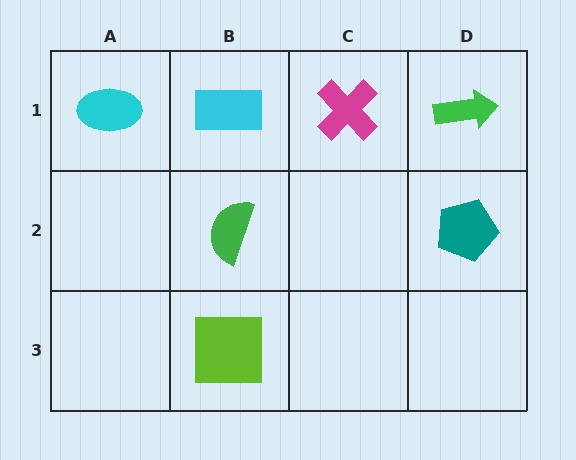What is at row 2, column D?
A teal pentagon.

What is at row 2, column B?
A green semicircle.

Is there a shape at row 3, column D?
No, that cell is empty.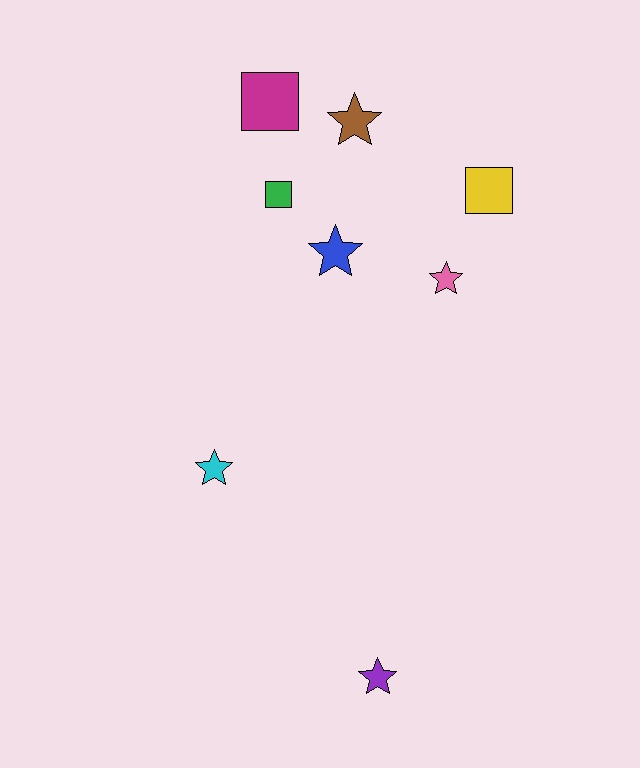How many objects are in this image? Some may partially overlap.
There are 8 objects.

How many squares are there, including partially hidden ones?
There are 3 squares.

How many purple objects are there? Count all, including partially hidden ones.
There is 1 purple object.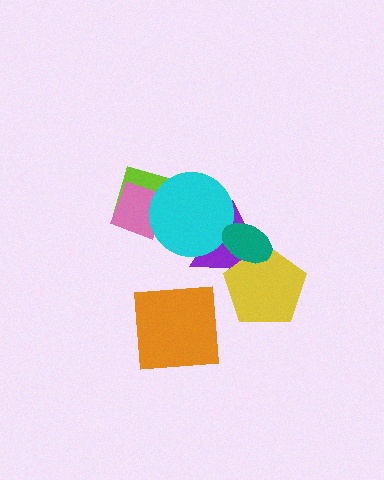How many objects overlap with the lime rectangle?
2 objects overlap with the lime rectangle.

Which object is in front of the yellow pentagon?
The teal ellipse is in front of the yellow pentagon.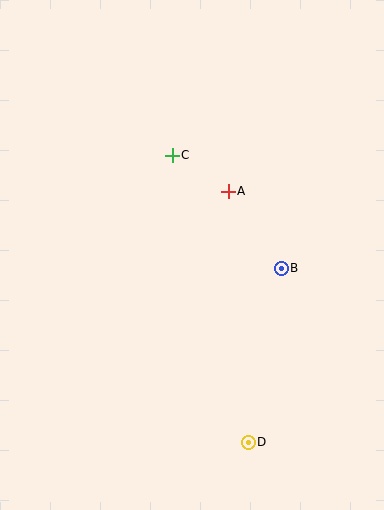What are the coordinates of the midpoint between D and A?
The midpoint between D and A is at (238, 317).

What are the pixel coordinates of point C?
Point C is at (172, 155).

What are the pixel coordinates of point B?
Point B is at (281, 268).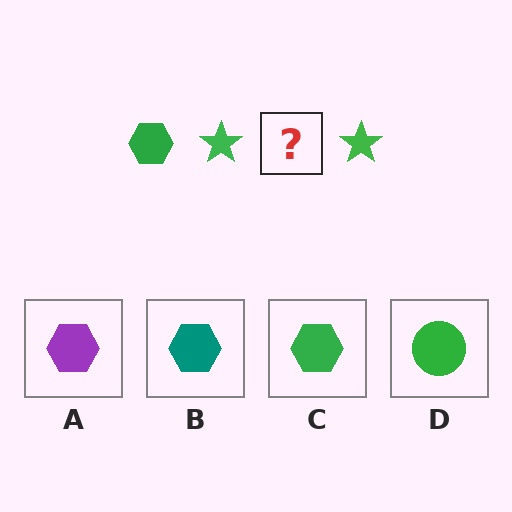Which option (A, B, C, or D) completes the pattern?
C.